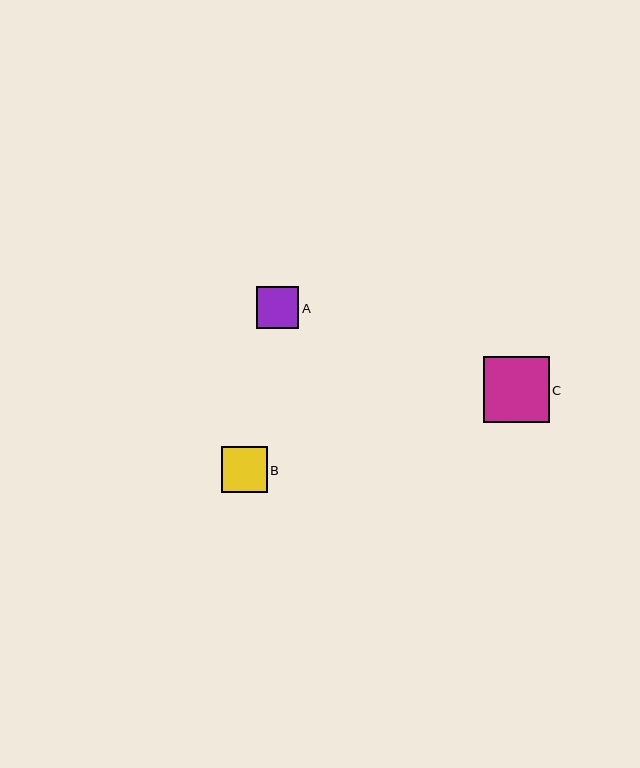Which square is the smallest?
Square A is the smallest with a size of approximately 43 pixels.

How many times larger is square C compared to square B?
Square C is approximately 1.4 times the size of square B.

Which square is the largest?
Square C is the largest with a size of approximately 66 pixels.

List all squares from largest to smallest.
From largest to smallest: C, B, A.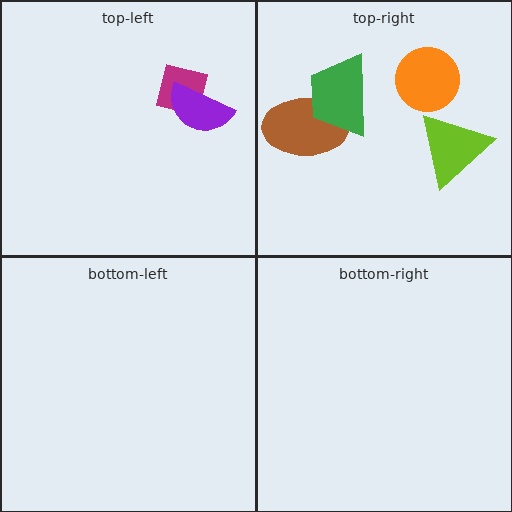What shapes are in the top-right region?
The brown ellipse, the green trapezoid, the orange circle, the lime triangle.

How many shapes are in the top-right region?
4.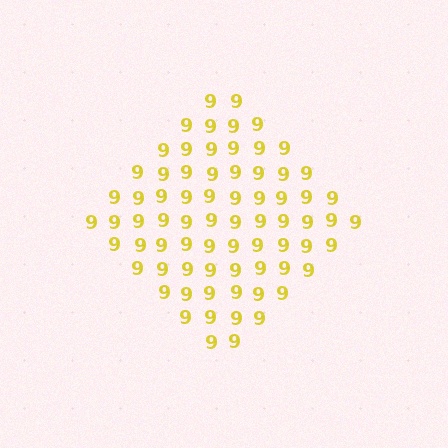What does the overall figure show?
The overall figure shows a diamond.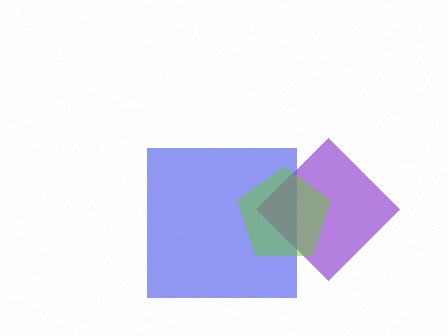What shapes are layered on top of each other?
The layered shapes are: a blue square, a purple diamond, a lime pentagon.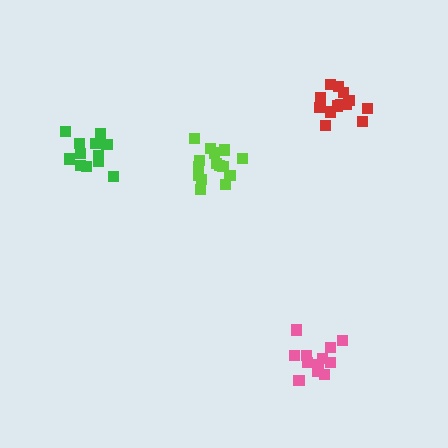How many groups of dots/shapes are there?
There are 4 groups.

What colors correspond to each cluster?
The clusters are colored: lime, green, pink, red.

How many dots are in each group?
Group 1: 15 dots, Group 2: 12 dots, Group 3: 12 dots, Group 4: 13 dots (52 total).